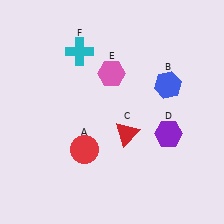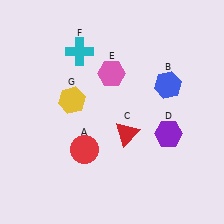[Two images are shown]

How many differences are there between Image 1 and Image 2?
There is 1 difference between the two images.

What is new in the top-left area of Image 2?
A yellow hexagon (G) was added in the top-left area of Image 2.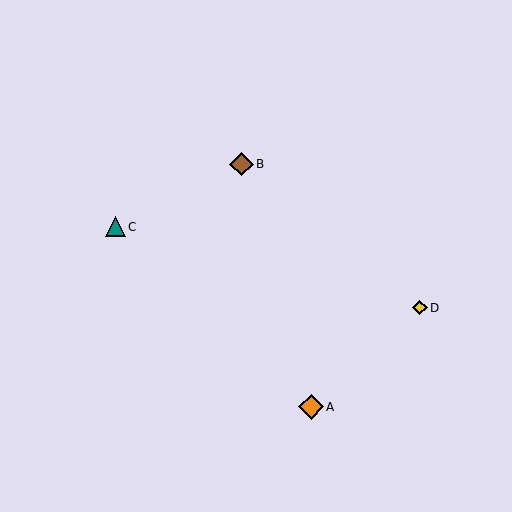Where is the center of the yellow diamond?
The center of the yellow diamond is at (420, 308).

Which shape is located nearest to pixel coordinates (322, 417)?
The orange diamond (labeled A) at (311, 407) is nearest to that location.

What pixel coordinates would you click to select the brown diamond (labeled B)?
Click at (241, 164) to select the brown diamond B.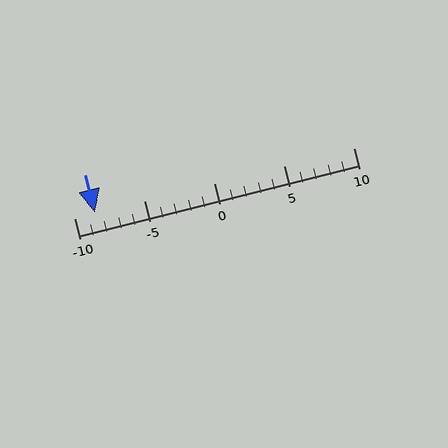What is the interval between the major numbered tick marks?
The major tick marks are spaced 5 units apart.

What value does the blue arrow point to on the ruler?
The blue arrow points to approximately -8.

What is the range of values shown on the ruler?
The ruler shows values from -10 to 10.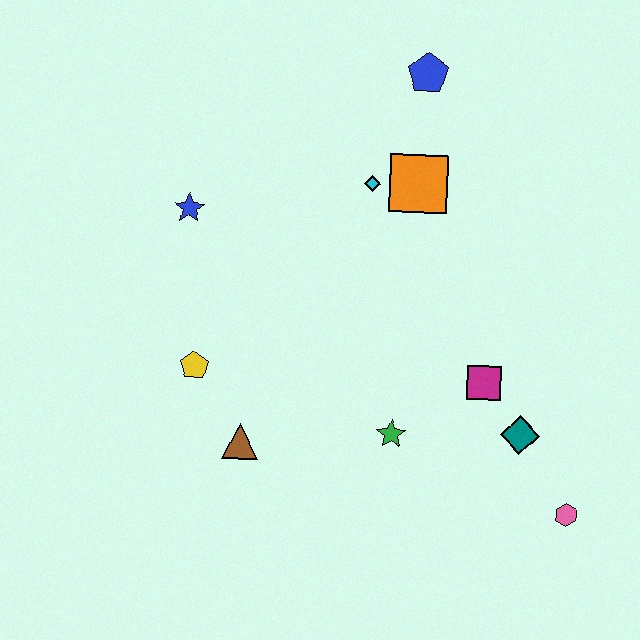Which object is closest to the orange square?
The cyan diamond is closest to the orange square.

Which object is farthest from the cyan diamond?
The pink hexagon is farthest from the cyan diamond.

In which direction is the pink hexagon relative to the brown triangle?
The pink hexagon is to the right of the brown triangle.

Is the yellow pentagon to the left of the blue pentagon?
Yes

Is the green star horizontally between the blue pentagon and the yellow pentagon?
Yes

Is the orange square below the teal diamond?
No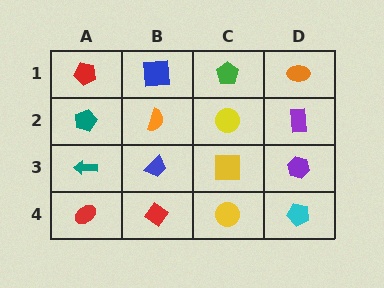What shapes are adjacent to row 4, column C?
A yellow square (row 3, column C), a red diamond (row 4, column B), a cyan pentagon (row 4, column D).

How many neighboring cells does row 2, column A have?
3.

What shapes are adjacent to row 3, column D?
A purple rectangle (row 2, column D), a cyan pentagon (row 4, column D), a yellow square (row 3, column C).